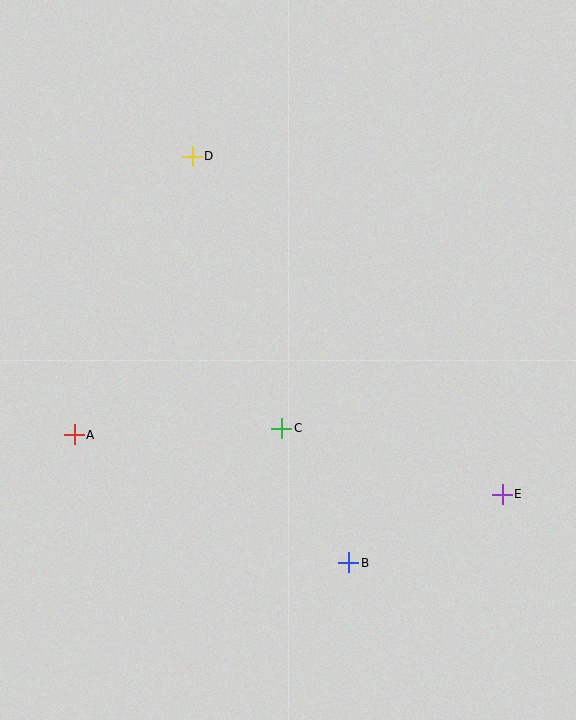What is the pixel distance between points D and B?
The distance between D and B is 435 pixels.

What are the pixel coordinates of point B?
Point B is at (349, 563).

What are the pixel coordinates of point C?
Point C is at (282, 428).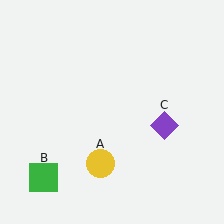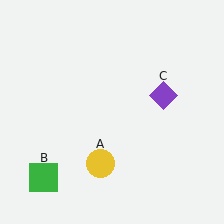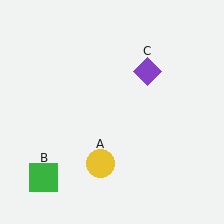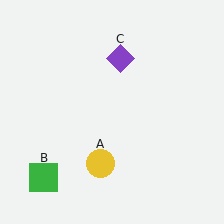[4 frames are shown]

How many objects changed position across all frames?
1 object changed position: purple diamond (object C).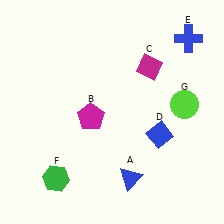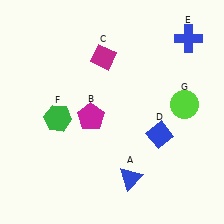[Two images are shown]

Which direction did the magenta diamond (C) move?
The magenta diamond (C) moved left.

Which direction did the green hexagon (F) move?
The green hexagon (F) moved up.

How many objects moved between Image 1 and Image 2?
2 objects moved between the two images.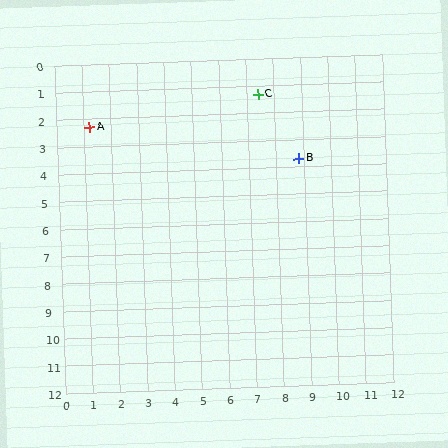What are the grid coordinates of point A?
Point A is at approximately (1.2, 2.3).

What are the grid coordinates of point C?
Point C is at approximately (7.4, 1.3).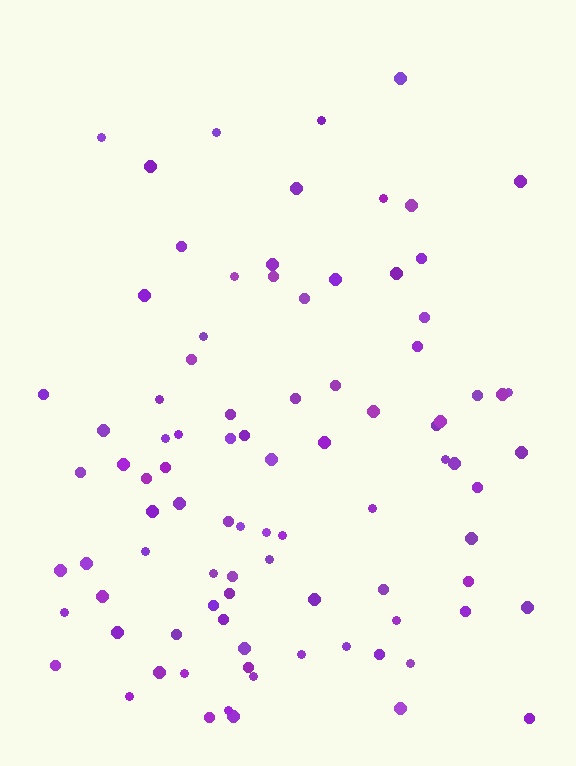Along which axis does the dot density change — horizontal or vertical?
Vertical.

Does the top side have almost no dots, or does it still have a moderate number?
Still a moderate number, just noticeably fewer than the bottom.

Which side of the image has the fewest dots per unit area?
The top.